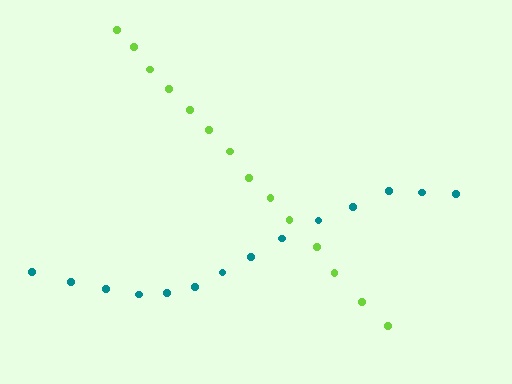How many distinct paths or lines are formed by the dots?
There are 2 distinct paths.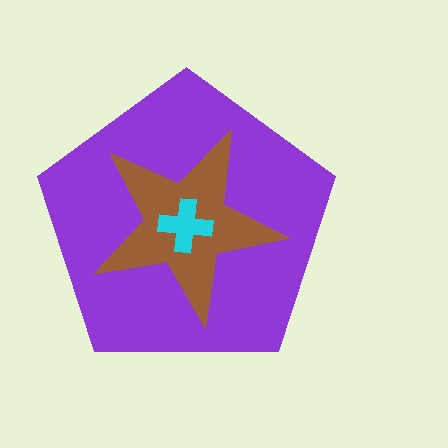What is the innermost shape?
The cyan cross.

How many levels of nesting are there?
3.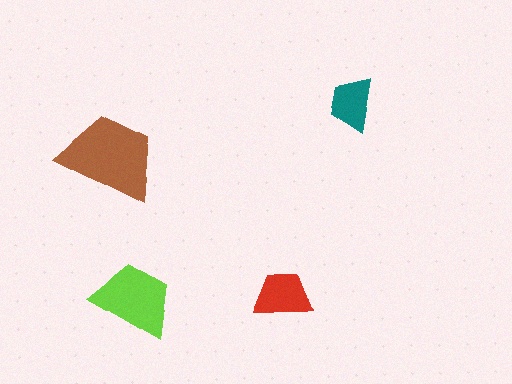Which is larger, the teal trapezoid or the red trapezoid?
The red one.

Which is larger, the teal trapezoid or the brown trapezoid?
The brown one.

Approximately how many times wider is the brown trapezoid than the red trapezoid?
About 1.5 times wider.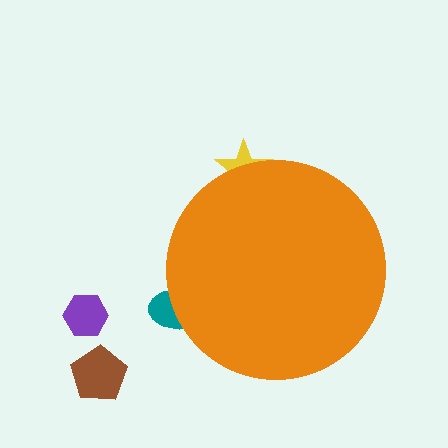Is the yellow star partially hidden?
Yes, the yellow star is partially hidden behind the orange circle.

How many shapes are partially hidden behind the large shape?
2 shapes are partially hidden.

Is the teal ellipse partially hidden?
Yes, the teal ellipse is partially hidden behind the orange circle.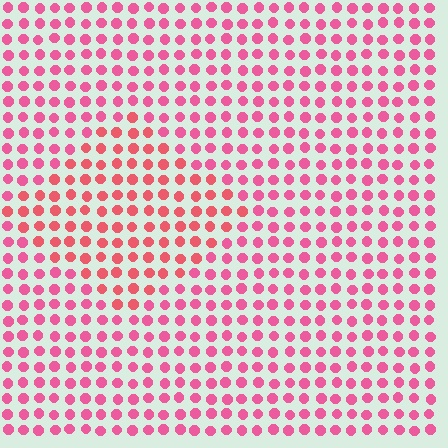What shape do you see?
I see a diamond.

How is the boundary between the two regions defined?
The boundary is defined purely by a slight shift in hue (about 21 degrees). Spacing, size, and orientation are identical on both sides.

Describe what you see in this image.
The image is filled with small pink elements in a uniform arrangement. A diamond-shaped region is visible where the elements are tinted to a slightly different hue, forming a subtle color boundary.